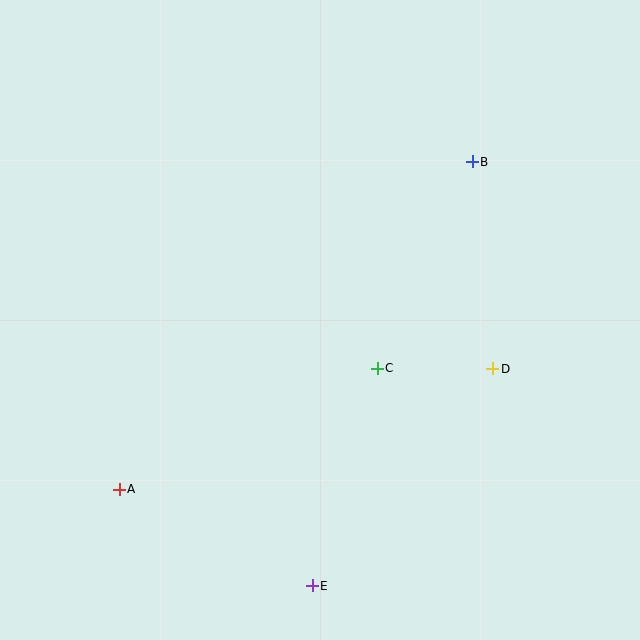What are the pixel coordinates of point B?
Point B is at (472, 162).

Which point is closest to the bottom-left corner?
Point A is closest to the bottom-left corner.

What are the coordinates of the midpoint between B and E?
The midpoint between B and E is at (392, 374).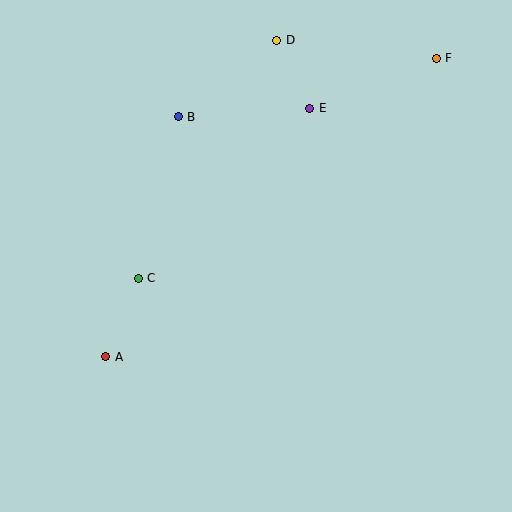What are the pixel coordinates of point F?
Point F is at (436, 58).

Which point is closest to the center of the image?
Point C at (138, 278) is closest to the center.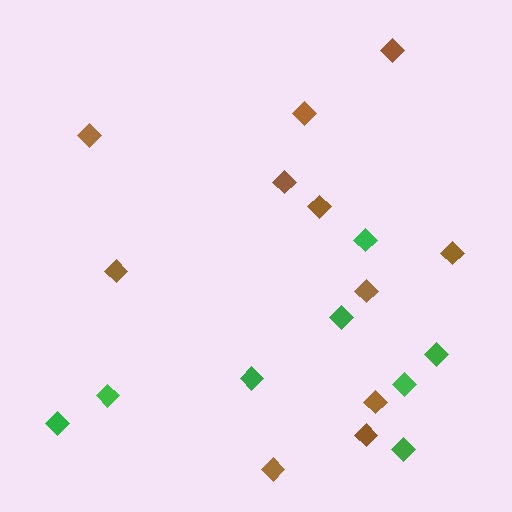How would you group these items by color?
There are 2 groups: one group of brown diamonds (11) and one group of green diamonds (8).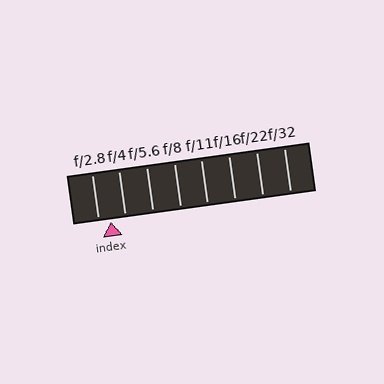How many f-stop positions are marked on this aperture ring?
There are 8 f-stop positions marked.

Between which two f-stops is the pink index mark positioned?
The index mark is between f/2.8 and f/4.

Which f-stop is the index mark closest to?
The index mark is closest to f/2.8.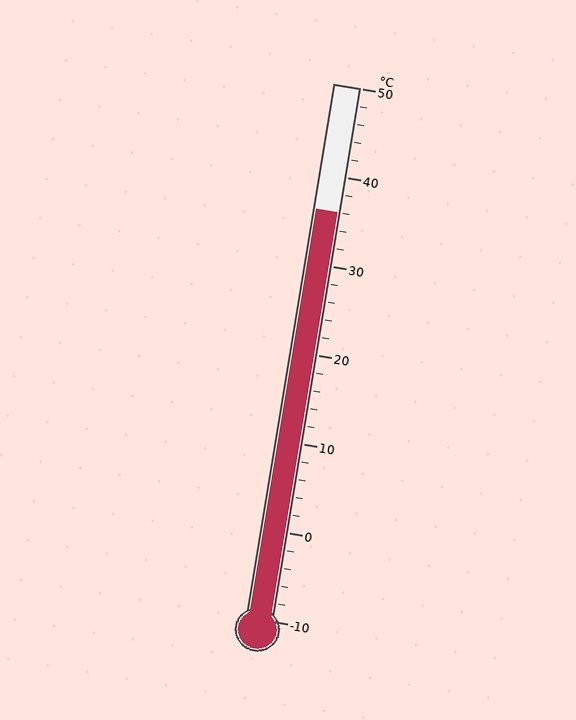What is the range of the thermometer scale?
The thermometer scale ranges from -10°C to 50°C.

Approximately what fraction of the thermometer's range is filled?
The thermometer is filled to approximately 75% of its range.